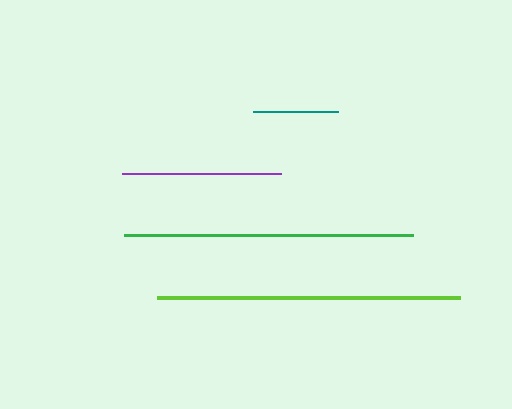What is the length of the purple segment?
The purple segment is approximately 160 pixels long.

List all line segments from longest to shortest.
From longest to shortest: lime, green, purple, teal.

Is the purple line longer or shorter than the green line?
The green line is longer than the purple line.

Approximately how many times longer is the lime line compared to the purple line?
The lime line is approximately 1.9 times the length of the purple line.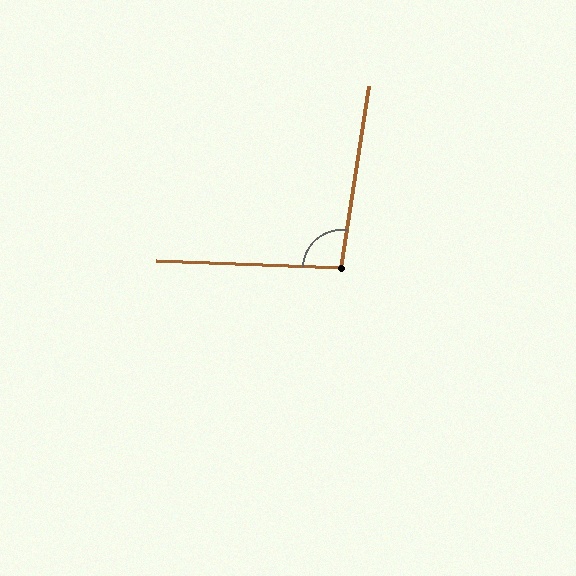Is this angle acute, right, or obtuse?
It is obtuse.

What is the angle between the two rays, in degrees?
Approximately 97 degrees.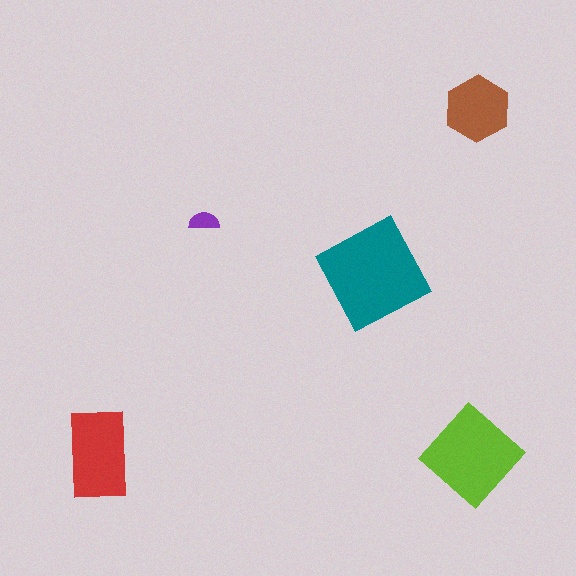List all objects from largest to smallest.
The teal diamond, the lime diamond, the red rectangle, the brown hexagon, the purple semicircle.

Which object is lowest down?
The lime diamond is bottommost.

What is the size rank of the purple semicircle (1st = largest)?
5th.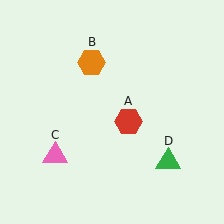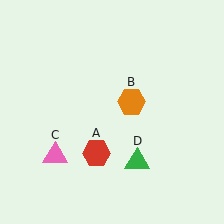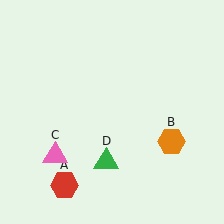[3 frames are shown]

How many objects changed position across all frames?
3 objects changed position: red hexagon (object A), orange hexagon (object B), green triangle (object D).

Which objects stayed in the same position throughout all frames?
Pink triangle (object C) remained stationary.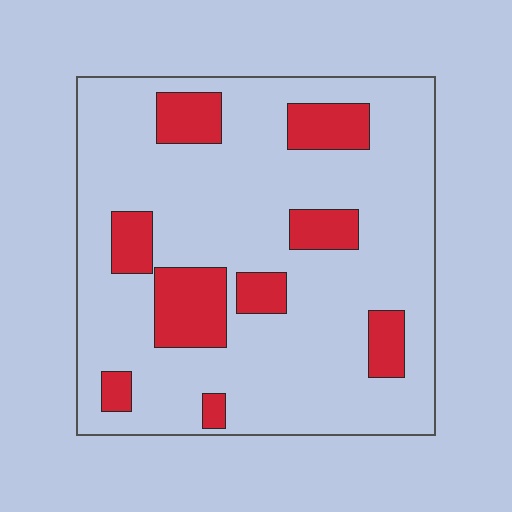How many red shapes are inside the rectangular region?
9.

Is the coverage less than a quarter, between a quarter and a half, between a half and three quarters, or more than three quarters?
Less than a quarter.